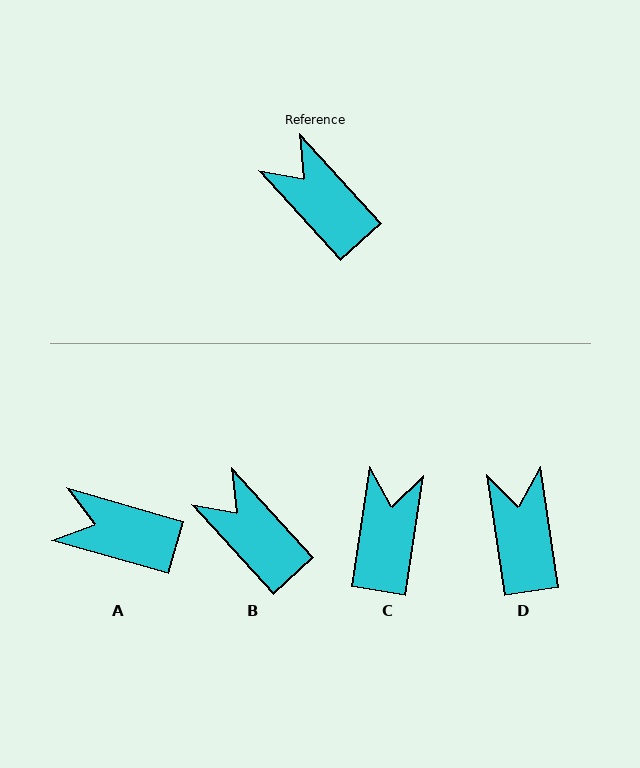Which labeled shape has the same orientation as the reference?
B.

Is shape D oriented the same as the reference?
No, it is off by about 34 degrees.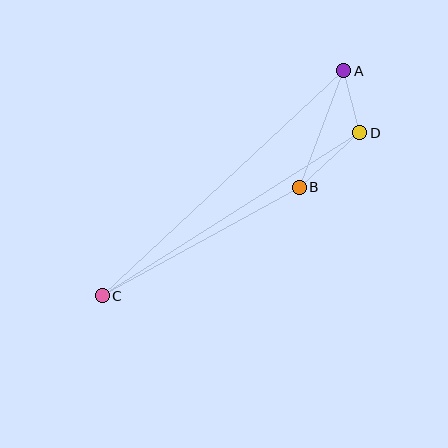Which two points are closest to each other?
Points A and D are closest to each other.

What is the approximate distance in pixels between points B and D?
The distance between B and D is approximately 81 pixels.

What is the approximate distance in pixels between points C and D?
The distance between C and D is approximately 305 pixels.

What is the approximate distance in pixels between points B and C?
The distance between B and C is approximately 225 pixels.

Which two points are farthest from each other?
Points A and C are farthest from each other.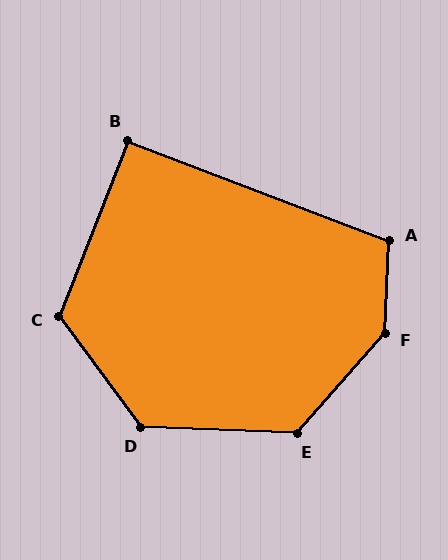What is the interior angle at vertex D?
Approximately 128 degrees (obtuse).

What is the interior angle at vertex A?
Approximately 108 degrees (obtuse).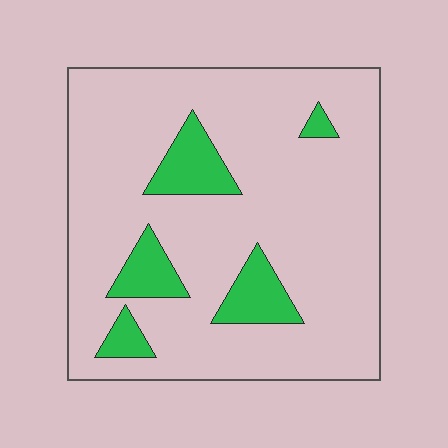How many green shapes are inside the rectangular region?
5.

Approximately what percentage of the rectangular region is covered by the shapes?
Approximately 15%.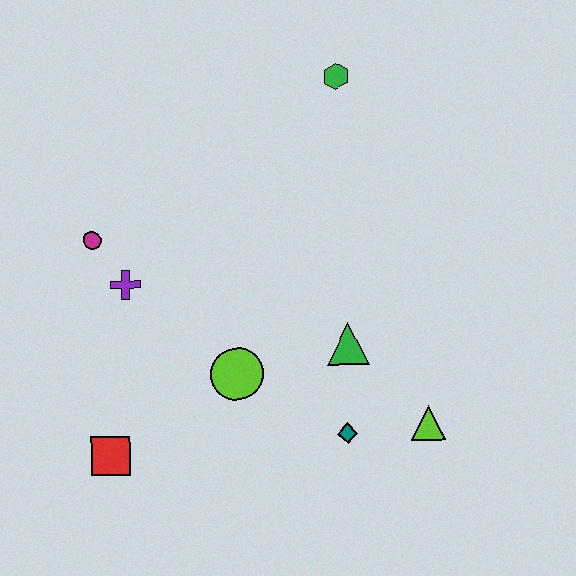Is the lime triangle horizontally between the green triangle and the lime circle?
No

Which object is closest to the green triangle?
The teal diamond is closest to the green triangle.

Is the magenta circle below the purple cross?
No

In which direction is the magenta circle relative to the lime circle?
The magenta circle is to the left of the lime circle.